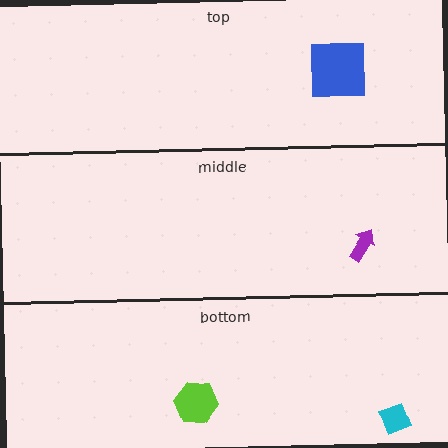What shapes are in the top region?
The blue square.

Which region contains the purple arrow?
The middle region.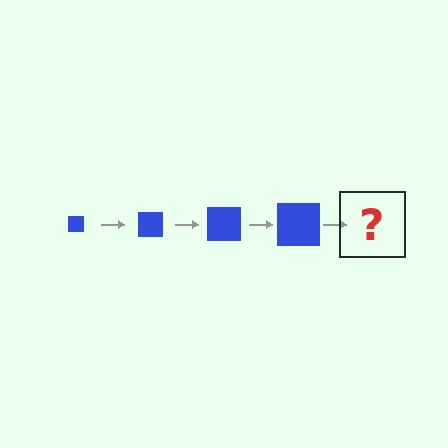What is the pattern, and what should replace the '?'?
The pattern is that the square gets progressively larger each step. The '?' should be a blue square, larger than the previous one.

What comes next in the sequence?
The next element should be a blue square, larger than the previous one.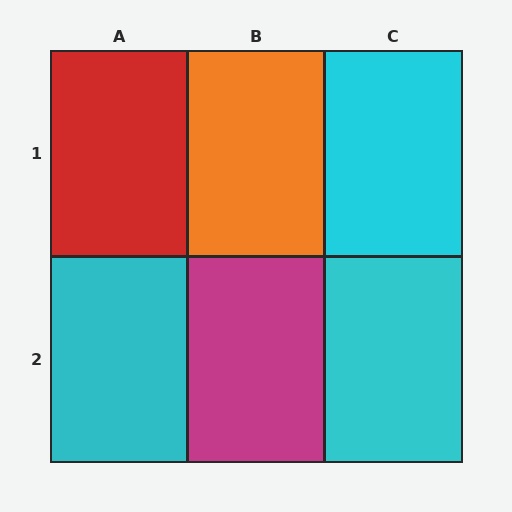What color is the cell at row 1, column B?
Orange.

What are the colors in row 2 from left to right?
Cyan, magenta, cyan.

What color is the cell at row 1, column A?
Red.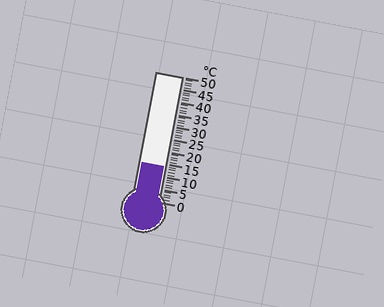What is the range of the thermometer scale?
The thermometer scale ranges from 0°C to 50°C.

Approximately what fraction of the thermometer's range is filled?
The thermometer is filled to approximately 30% of its range.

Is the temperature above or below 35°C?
The temperature is below 35°C.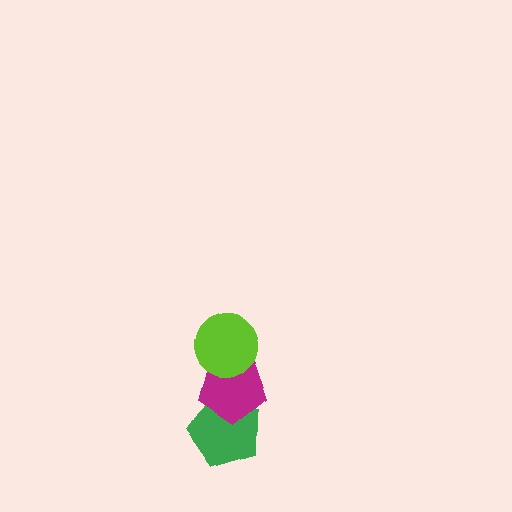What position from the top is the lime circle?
The lime circle is 1st from the top.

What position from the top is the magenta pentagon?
The magenta pentagon is 2nd from the top.